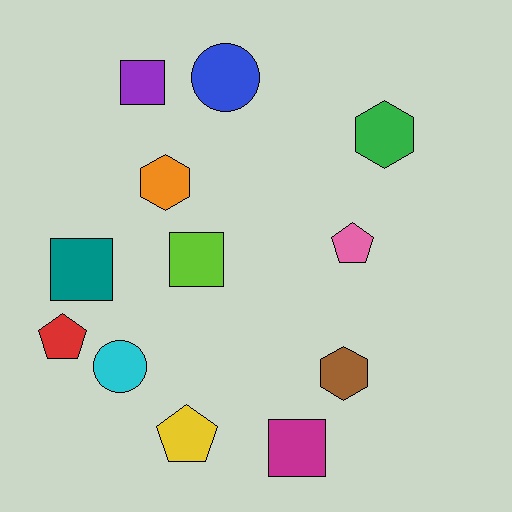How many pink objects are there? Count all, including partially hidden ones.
There is 1 pink object.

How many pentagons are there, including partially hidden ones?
There are 3 pentagons.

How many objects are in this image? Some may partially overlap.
There are 12 objects.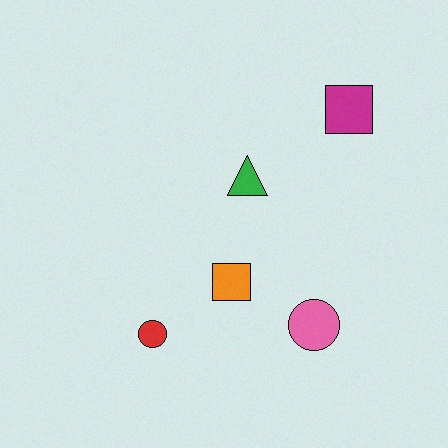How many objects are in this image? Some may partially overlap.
There are 5 objects.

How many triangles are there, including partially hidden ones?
There is 1 triangle.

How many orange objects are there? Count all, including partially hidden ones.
There is 1 orange object.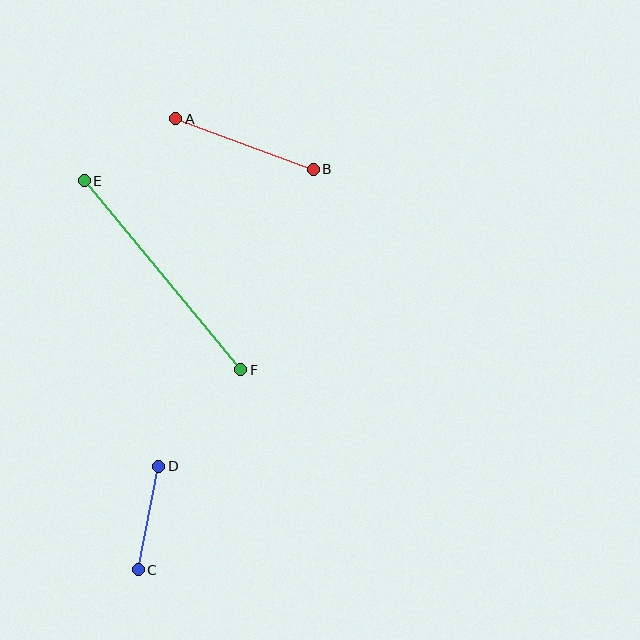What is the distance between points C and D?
The distance is approximately 106 pixels.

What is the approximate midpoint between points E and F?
The midpoint is at approximately (162, 275) pixels.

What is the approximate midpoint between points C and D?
The midpoint is at approximately (148, 518) pixels.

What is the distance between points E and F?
The distance is approximately 246 pixels.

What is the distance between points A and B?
The distance is approximately 147 pixels.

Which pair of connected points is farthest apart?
Points E and F are farthest apart.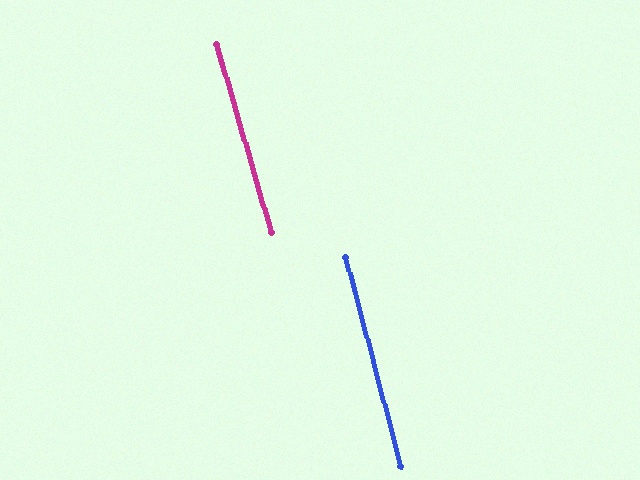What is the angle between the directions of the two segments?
Approximately 2 degrees.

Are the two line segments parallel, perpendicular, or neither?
Parallel — their directions differ by only 1.6°.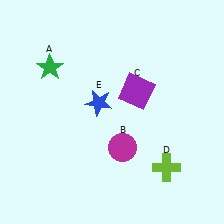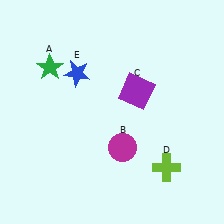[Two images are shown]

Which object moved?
The blue star (E) moved up.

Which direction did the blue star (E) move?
The blue star (E) moved up.